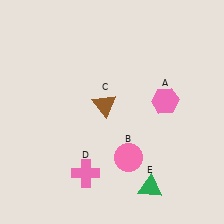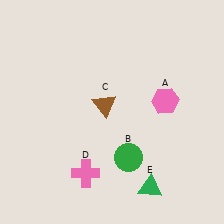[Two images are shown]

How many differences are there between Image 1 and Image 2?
There is 1 difference between the two images.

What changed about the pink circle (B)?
In Image 1, B is pink. In Image 2, it changed to green.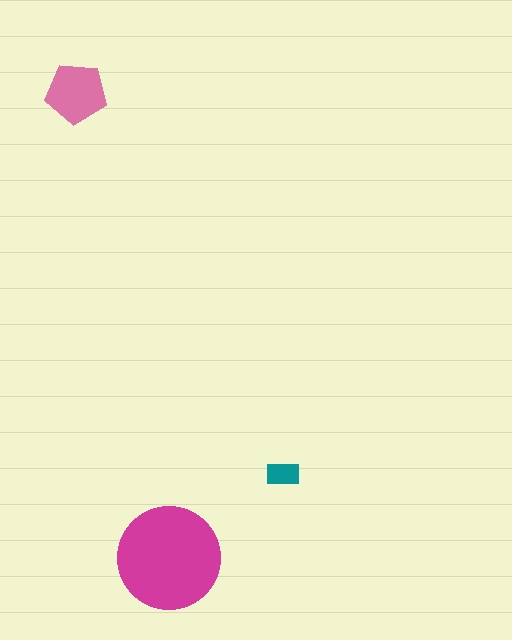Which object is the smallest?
The teal rectangle.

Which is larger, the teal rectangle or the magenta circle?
The magenta circle.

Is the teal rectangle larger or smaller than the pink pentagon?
Smaller.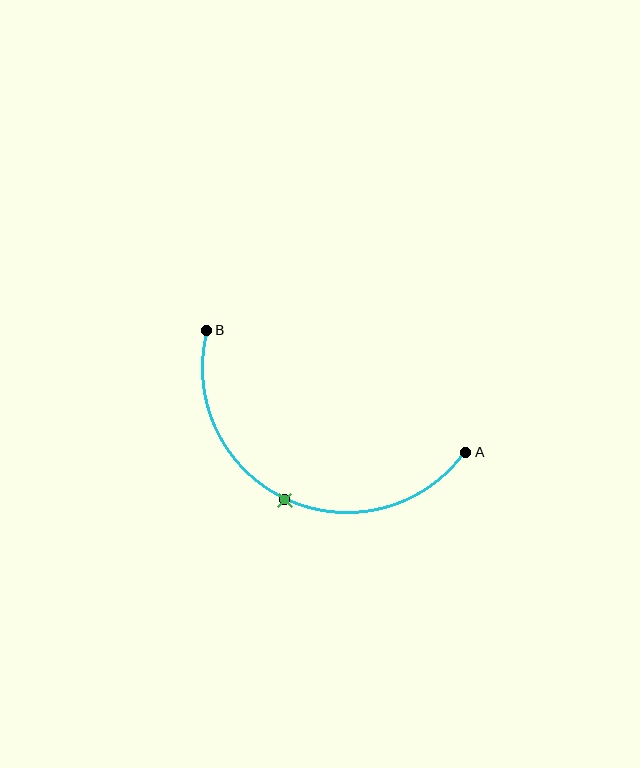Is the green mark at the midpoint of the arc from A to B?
Yes. The green mark lies on the arc at equal arc-length from both A and B — it is the arc midpoint.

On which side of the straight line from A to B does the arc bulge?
The arc bulges below the straight line connecting A and B.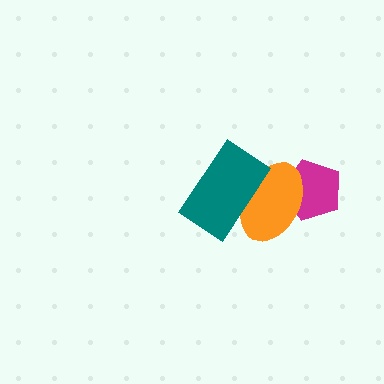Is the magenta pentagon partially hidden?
Yes, it is partially covered by another shape.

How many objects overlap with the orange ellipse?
2 objects overlap with the orange ellipse.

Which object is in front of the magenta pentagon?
The orange ellipse is in front of the magenta pentagon.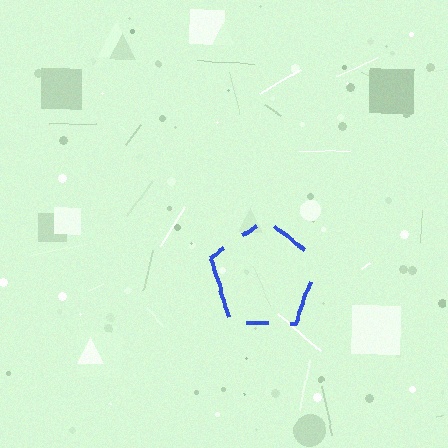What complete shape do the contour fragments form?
The contour fragments form a pentagon.